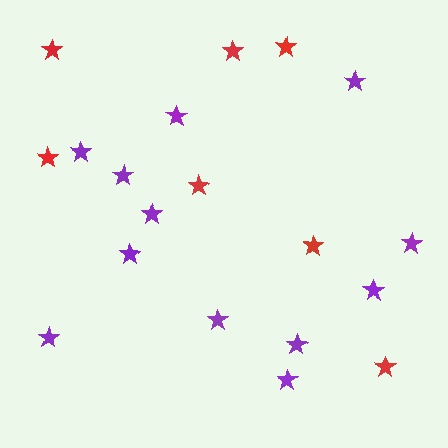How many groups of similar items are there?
There are 2 groups: one group of purple stars (12) and one group of red stars (7).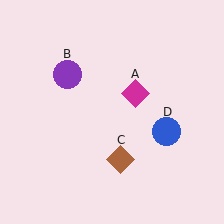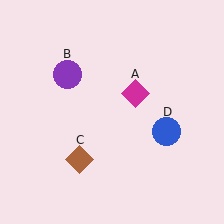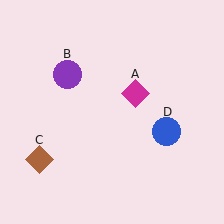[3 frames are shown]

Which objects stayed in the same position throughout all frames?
Magenta diamond (object A) and purple circle (object B) and blue circle (object D) remained stationary.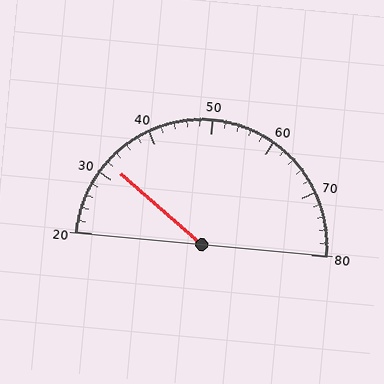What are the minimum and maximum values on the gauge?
The gauge ranges from 20 to 80.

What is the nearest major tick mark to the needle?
The nearest major tick mark is 30.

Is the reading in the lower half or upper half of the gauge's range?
The reading is in the lower half of the range (20 to 80).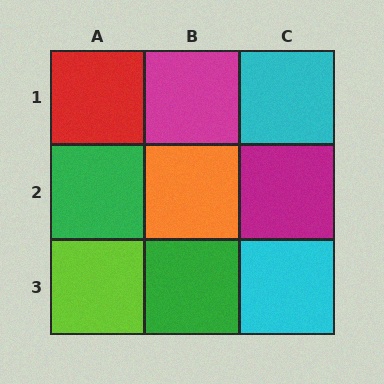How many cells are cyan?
2 cells are cyan.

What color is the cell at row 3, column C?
Cyan.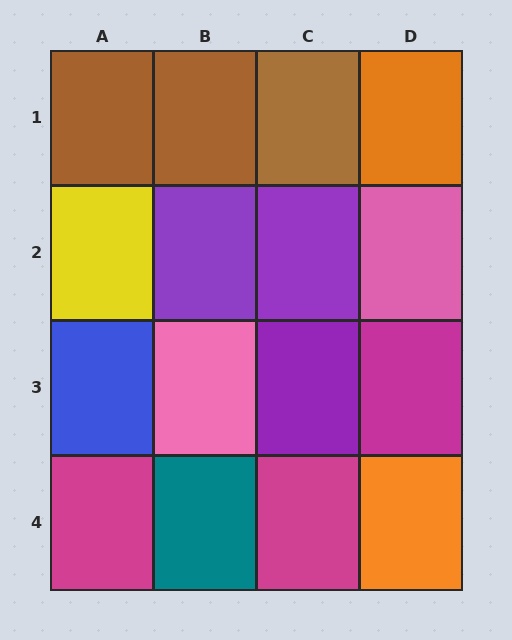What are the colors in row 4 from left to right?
Magenta, teal, magenta, orange.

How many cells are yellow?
1 cell is yellow.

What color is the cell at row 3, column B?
Pink.